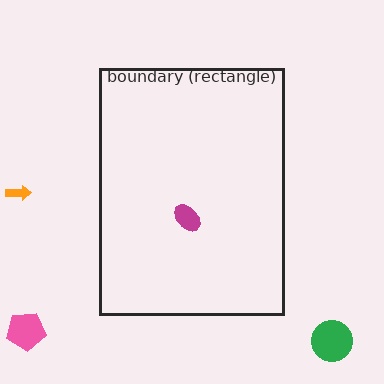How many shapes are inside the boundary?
1 inside, 3 outside.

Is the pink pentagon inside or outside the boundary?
Outside.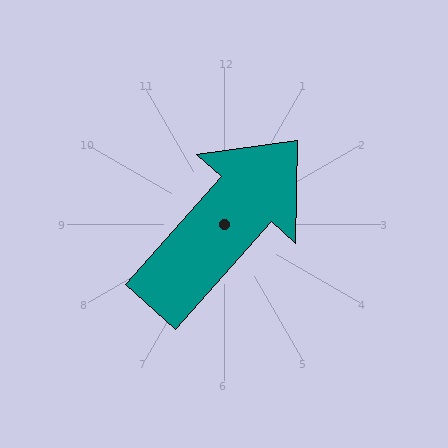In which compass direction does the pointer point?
Northeast.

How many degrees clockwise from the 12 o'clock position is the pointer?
Approximately 42 degrees.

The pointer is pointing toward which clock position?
Roughly 1 o'clock.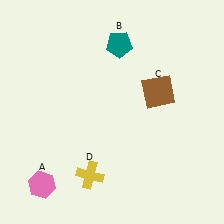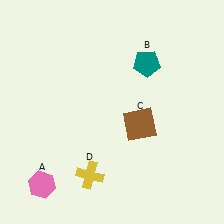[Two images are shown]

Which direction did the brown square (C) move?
The brown square (C) moved down.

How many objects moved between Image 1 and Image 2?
2 objects moved between the two images.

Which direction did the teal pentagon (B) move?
The teal pentagon (B) moved right.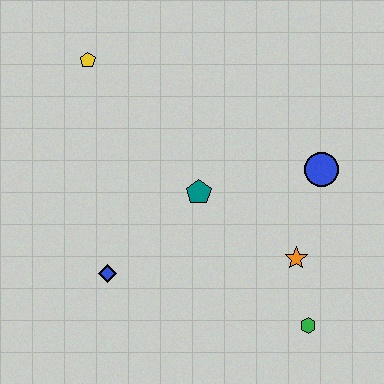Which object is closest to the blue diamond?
The teal pentagon is closest to the blue diamond.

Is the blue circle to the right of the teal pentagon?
Yes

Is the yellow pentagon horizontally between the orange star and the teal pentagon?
No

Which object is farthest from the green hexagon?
The yellow pentagon is farthest from the green hexagon.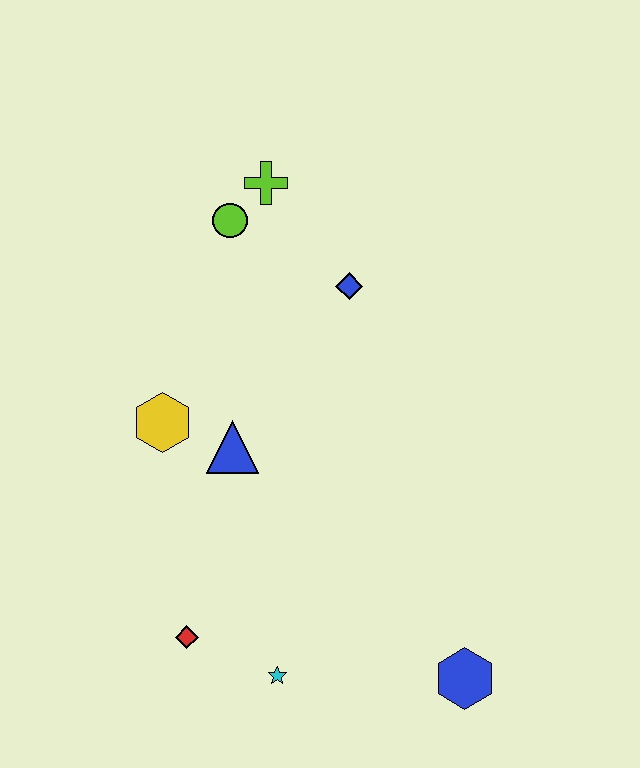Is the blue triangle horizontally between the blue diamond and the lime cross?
No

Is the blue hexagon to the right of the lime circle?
Yes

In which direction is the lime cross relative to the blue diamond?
The lime cross is above the blue diamond.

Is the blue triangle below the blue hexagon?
No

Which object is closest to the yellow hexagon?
The blue triangle is closest to the yellow hexagon.